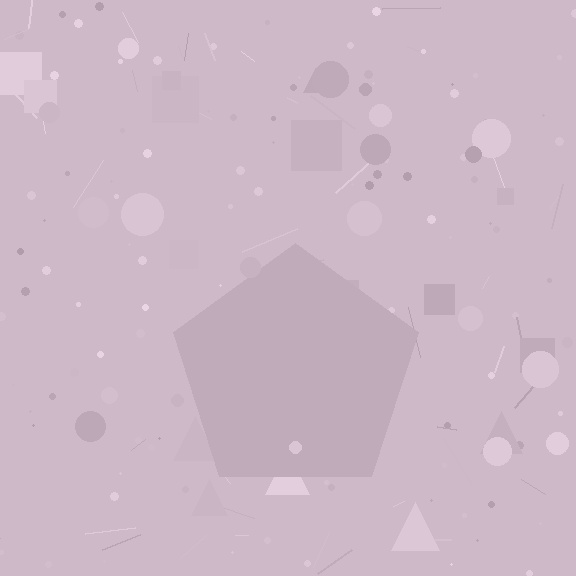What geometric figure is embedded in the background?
A pentagon is embedded in the background.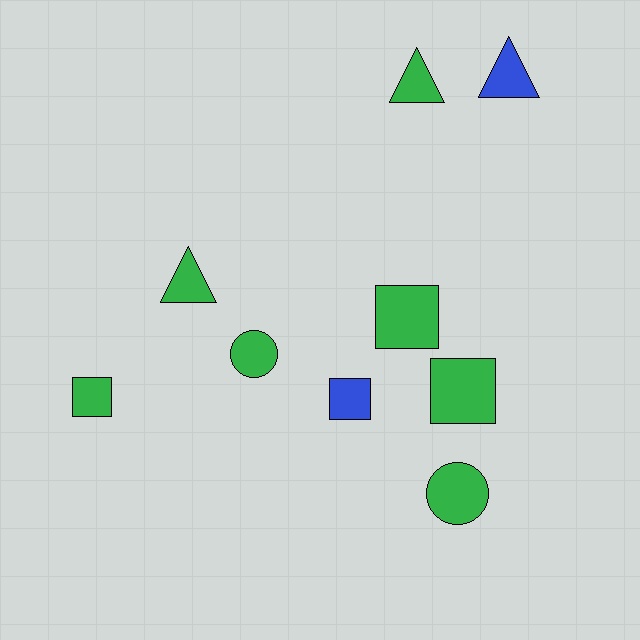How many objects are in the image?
There are 9 objects.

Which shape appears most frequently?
Square, with 4 objects.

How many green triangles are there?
There are 2 green triangles.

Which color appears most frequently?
Green, with 7 objects.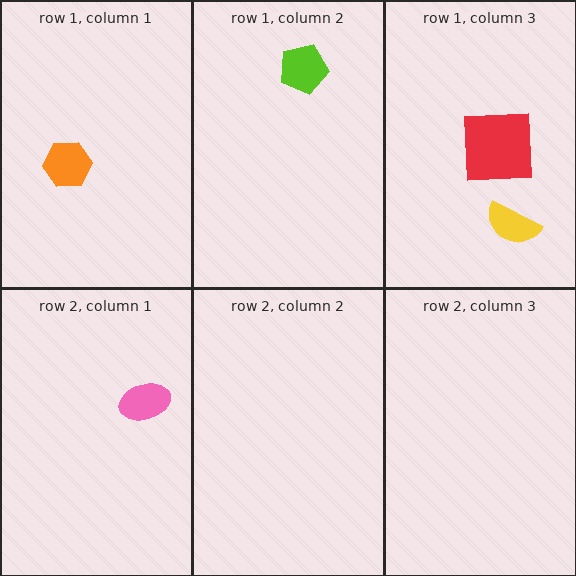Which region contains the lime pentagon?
The row 1, column 2 region.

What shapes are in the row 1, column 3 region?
The red square, the yellow semicircle.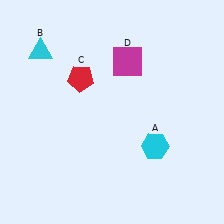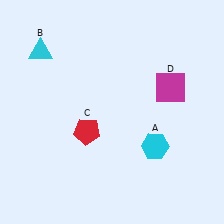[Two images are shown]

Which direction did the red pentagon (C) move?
The red pentagon (C) moved down.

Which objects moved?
The objects that moved are: the red pentagon (C), the magenta square (D).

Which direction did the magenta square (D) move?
The magenta square (D) moved right.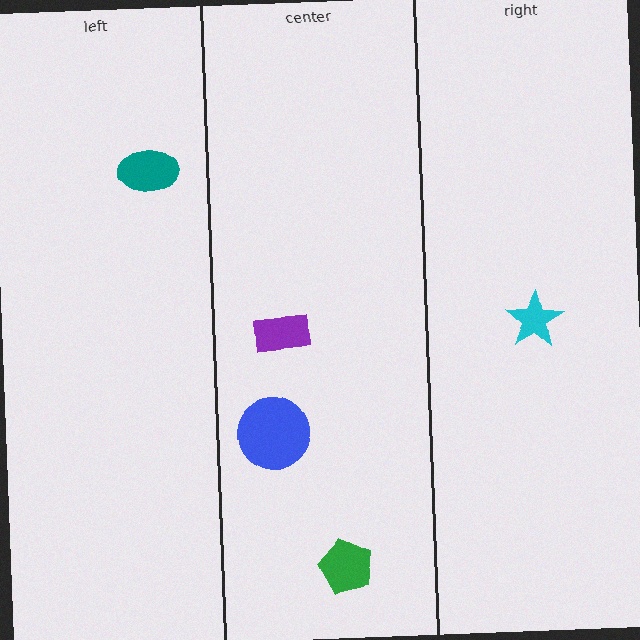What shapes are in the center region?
The green pentagon, the blue circle, the purple rectangle.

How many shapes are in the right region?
1.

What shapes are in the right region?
The cyan star.